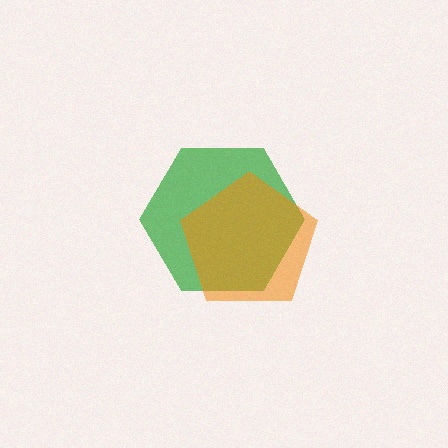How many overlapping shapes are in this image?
There are 2 overlapping shapes in the image.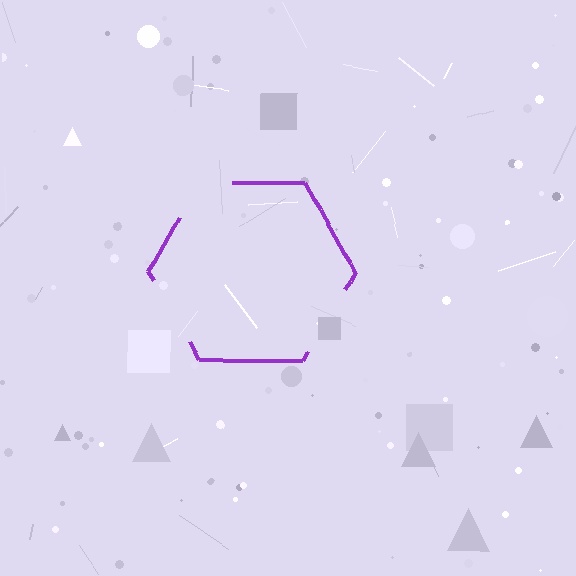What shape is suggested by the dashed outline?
The dashed outline suggests a hexagon.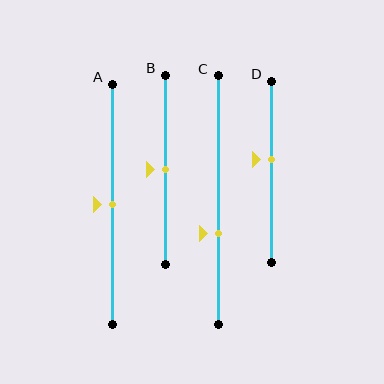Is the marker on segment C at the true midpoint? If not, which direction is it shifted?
No, the marker on segment C is shifted downward by about 13% of the segment length.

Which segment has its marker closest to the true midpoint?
Segment A has its marker closest to the true midpoint.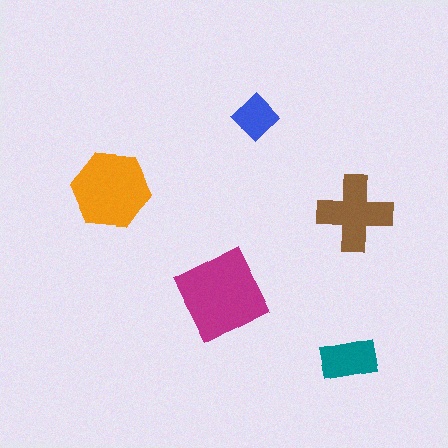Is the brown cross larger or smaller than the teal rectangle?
Larger.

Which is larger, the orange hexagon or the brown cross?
The orange hexagon.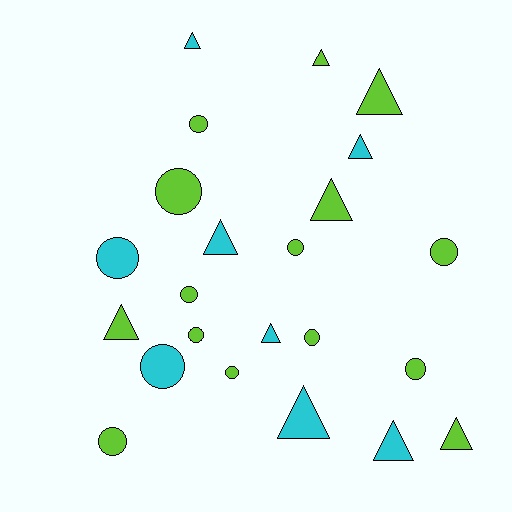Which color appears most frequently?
Lime, with 15 objects.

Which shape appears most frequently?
Circle, with 12 objects.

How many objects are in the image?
There are 23 objects.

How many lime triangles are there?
There are 5 lime triangles.